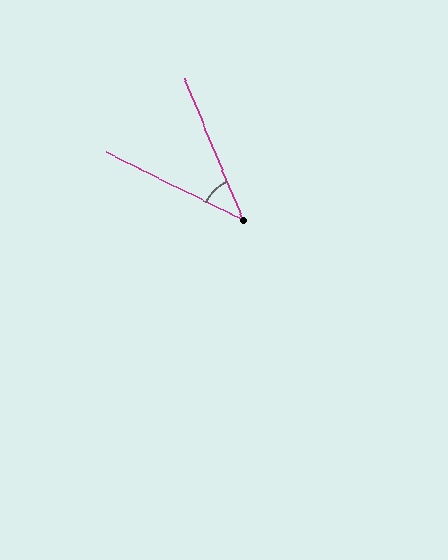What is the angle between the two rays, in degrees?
Approximately 41 degrees.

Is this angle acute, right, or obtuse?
It is acute.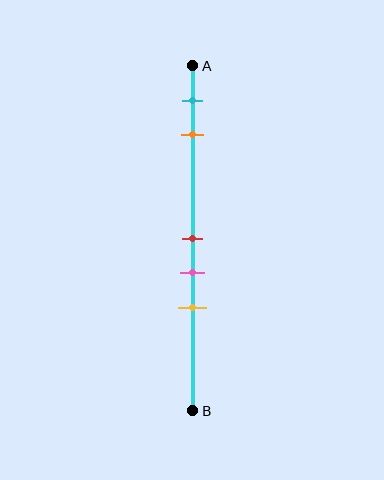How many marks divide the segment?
There are 5 marks dividing the segment.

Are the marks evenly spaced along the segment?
No, the marks are not evenly spaced.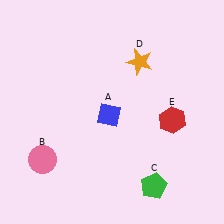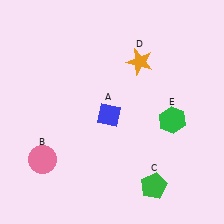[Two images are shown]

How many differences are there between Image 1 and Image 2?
There is 1 difference between the two images.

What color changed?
The hexagon (E) changed from red in Image 1 to green in Image 2.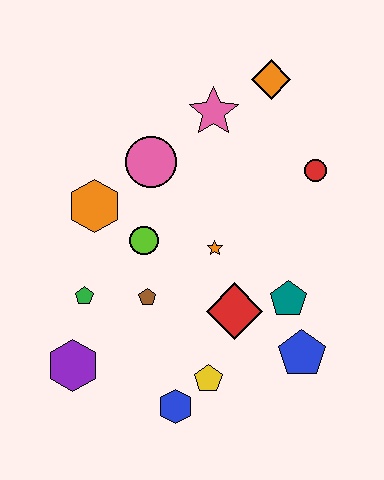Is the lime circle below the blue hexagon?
No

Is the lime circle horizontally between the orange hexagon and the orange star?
Yes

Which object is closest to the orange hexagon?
The lime circle is closest to the orange hexagon.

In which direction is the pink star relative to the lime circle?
The pink star is above the lime circle.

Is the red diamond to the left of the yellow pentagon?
No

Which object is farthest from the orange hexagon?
The blue pentagon is farthest from the orange hexagon.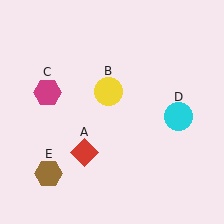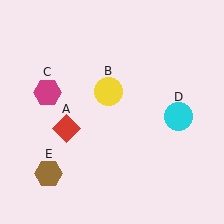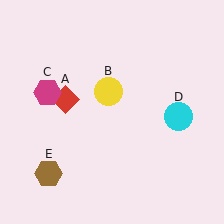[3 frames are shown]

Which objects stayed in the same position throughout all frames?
Yellow circle (object B) and magenta hexagon (object C) and cyan circle (object D) and brown hexagon (object E) remained stationary.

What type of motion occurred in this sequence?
The red diamond (object A) rotated clockwise around the center of the scene.